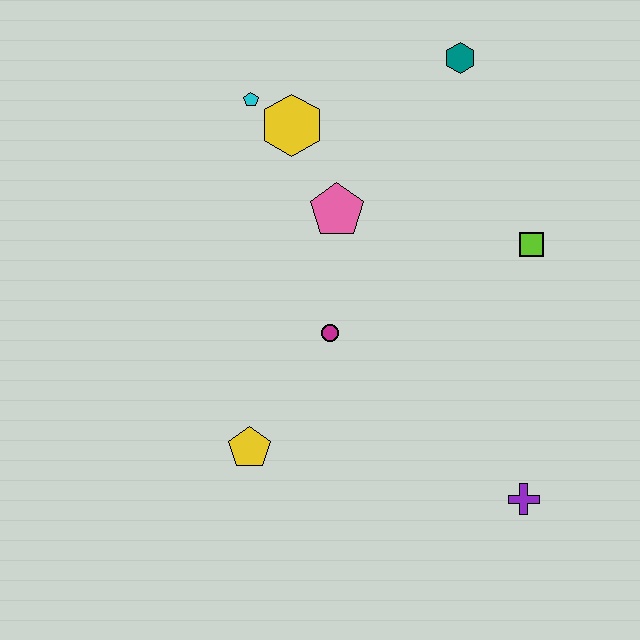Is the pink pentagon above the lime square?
Yes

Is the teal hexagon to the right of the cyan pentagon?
Yes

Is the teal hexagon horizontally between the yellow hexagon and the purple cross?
Yes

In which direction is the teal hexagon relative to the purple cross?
The teal hexagon is above the purple cross.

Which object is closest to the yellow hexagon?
The cyan pentagon is closest to the yellow hexagon.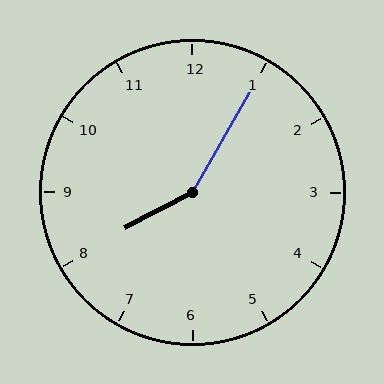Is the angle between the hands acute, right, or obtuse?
It is obtuse.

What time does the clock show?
8:05.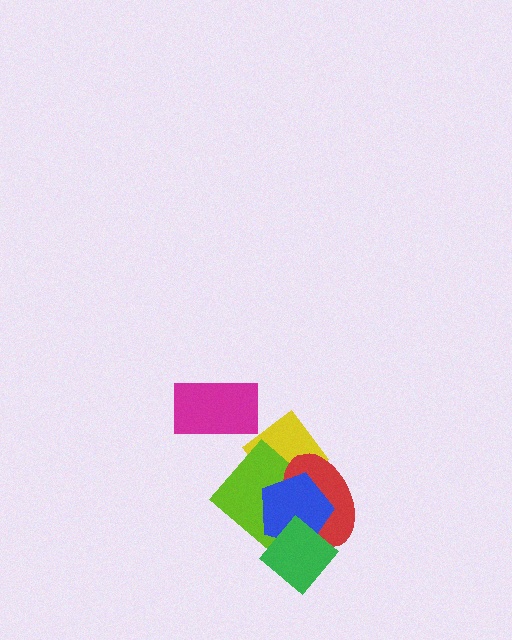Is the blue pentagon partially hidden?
Yes, it is partially covered by another shape.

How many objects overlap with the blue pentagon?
4 objects overlap with the blue pentagon.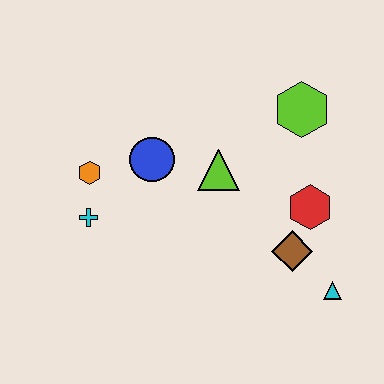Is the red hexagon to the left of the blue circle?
No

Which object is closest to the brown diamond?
The red hexagon is closest to the brown diamond.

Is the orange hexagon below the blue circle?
Yes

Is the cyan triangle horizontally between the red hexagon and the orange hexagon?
No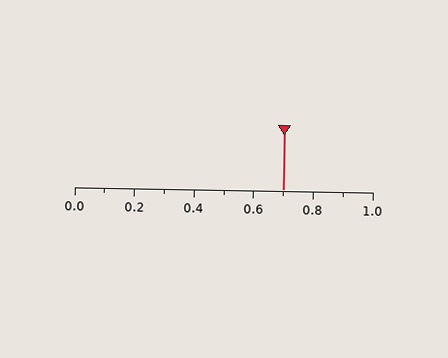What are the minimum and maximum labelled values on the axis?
The axis runs from 0.0 to 1.0.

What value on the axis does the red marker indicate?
The marker indicates approximately 0.7.